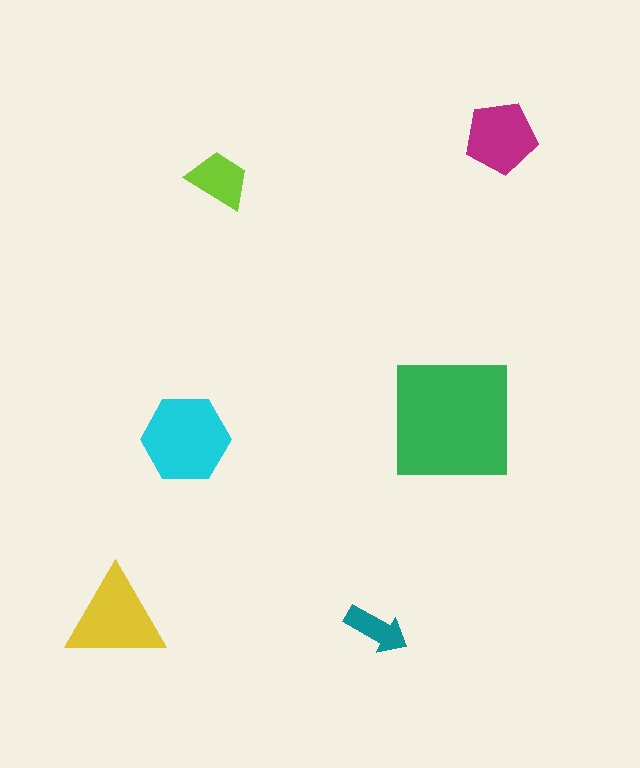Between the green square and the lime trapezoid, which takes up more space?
The green square.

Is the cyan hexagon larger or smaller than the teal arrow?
Larger.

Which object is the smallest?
The teal arrow.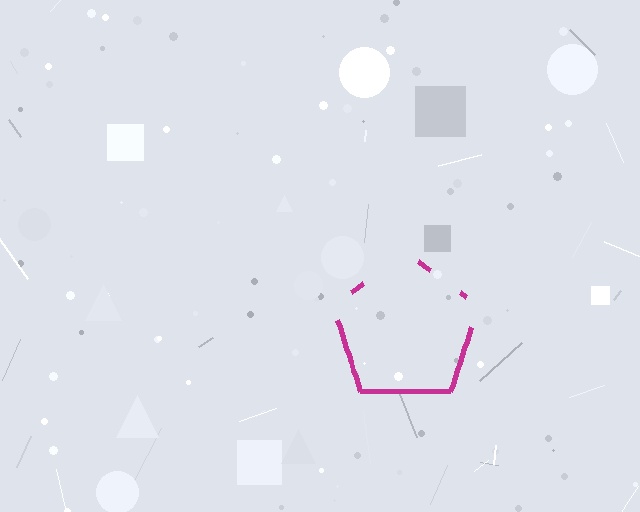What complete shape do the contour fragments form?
The contour fragments form a pentagon.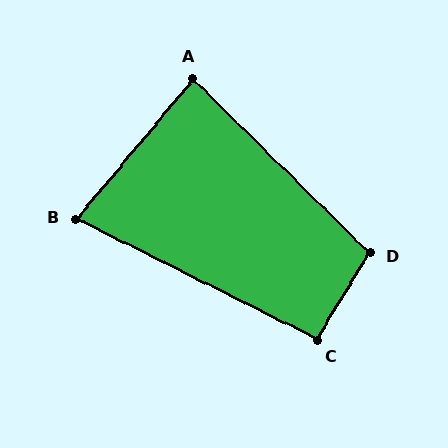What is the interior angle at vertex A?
Approximately 85 degrees (approximately right).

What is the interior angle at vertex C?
Approximately 95 degrees (approximately right).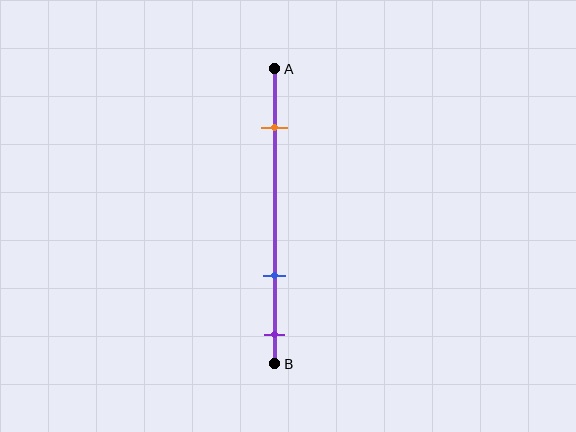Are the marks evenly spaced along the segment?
No, the marks are not evenly spaced.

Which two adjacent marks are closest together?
The blue and purple marks are the closest adjacent pair.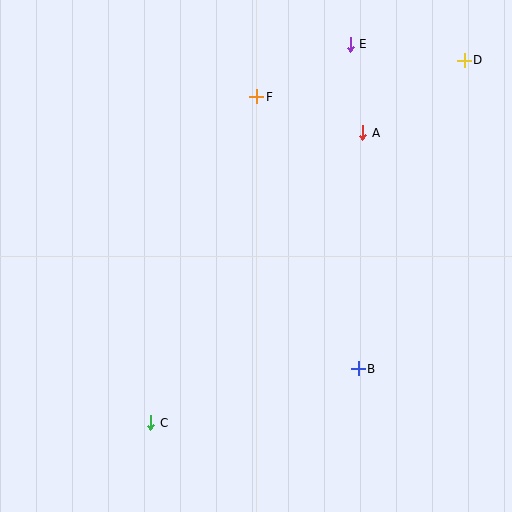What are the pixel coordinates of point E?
Point E is at (350, 44).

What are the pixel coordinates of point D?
Point D is at (464, 60).